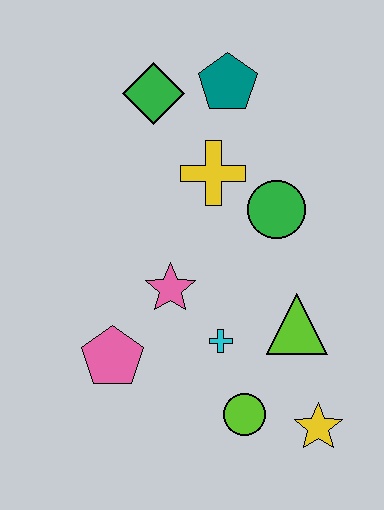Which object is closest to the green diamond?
The teal pentagon is closest to the green diamond.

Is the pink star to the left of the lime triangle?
Yes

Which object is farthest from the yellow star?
The green diamond is farthest from the yellow star.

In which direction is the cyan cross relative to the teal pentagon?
The cyan cross is below the teal pentagon.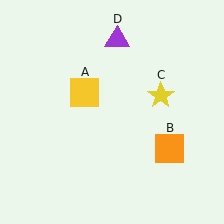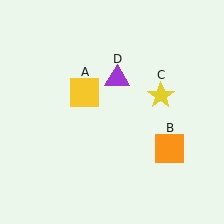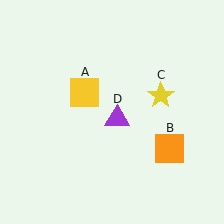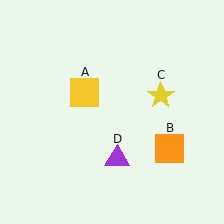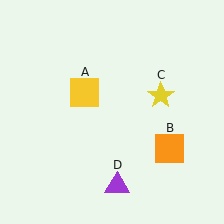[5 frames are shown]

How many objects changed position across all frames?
1 object changed position: purple triangle (object D).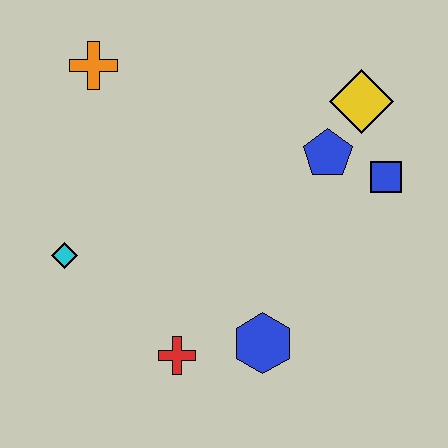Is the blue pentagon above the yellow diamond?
No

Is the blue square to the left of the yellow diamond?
No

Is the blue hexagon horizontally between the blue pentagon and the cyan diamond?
Yes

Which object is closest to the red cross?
The blue hexagon is closest to the red cross.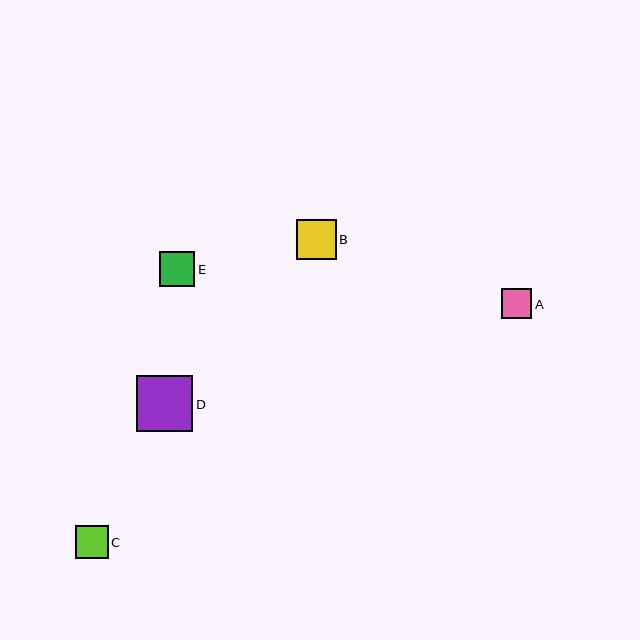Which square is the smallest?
Square A is the smallest with a size of approximately 30 pixels.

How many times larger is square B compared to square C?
Square B is approximately 1.2 times the size of square C.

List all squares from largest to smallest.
From largest to smallest: D, B, E, C, A.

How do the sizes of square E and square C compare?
Square E and square C are approximately the same size.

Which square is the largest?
Square D is the largest with a size of approximately 56 pixels.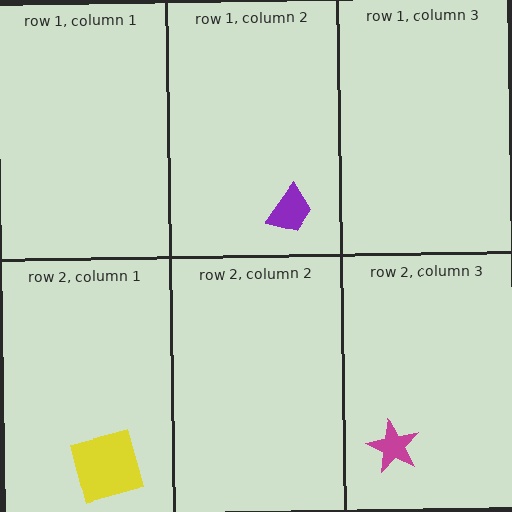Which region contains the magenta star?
The row 2, column 3 region.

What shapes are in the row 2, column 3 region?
The magenta star.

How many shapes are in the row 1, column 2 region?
1.